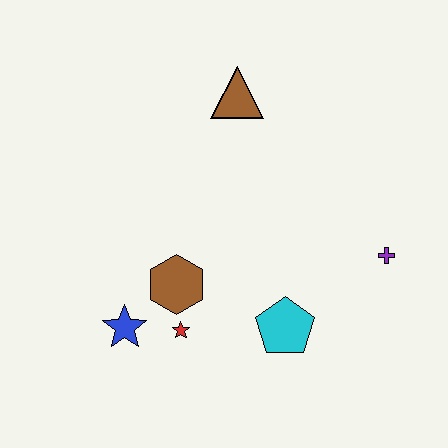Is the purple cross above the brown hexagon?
Yes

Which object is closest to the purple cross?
The cyan pentagon is closest to the purple cross.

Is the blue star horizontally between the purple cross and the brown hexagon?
No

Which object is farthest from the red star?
The brown triangle is farthest from the red star.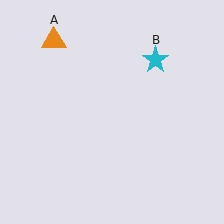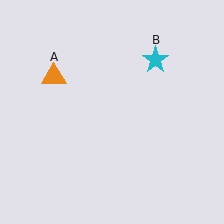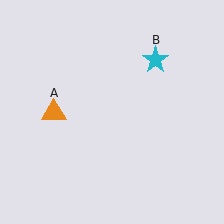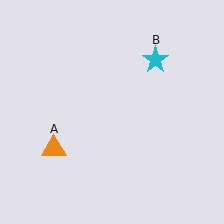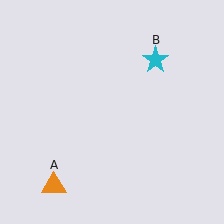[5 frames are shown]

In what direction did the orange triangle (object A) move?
The orange triangle (object A) moved down.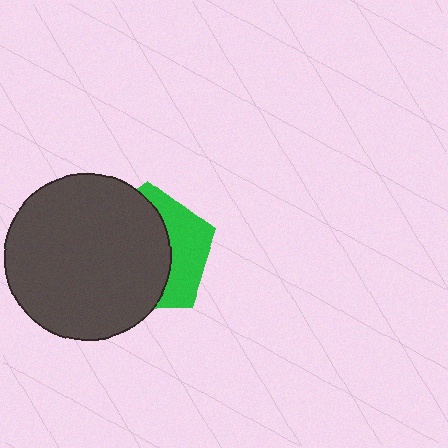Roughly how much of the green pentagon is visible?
A small part of it is visible (roughly 36%).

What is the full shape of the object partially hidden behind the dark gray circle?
The partially hidden object is a green pentagon.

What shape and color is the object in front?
The object in front is a dark gray circle.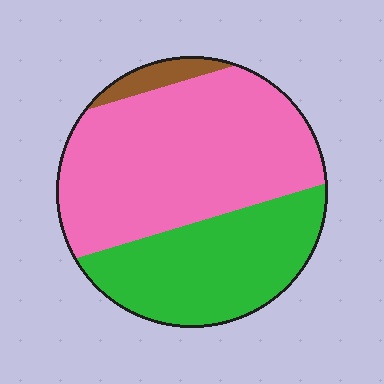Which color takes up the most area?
Pink, at roughly 60%.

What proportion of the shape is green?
Green takes up about three eighths (3/8) of the shape.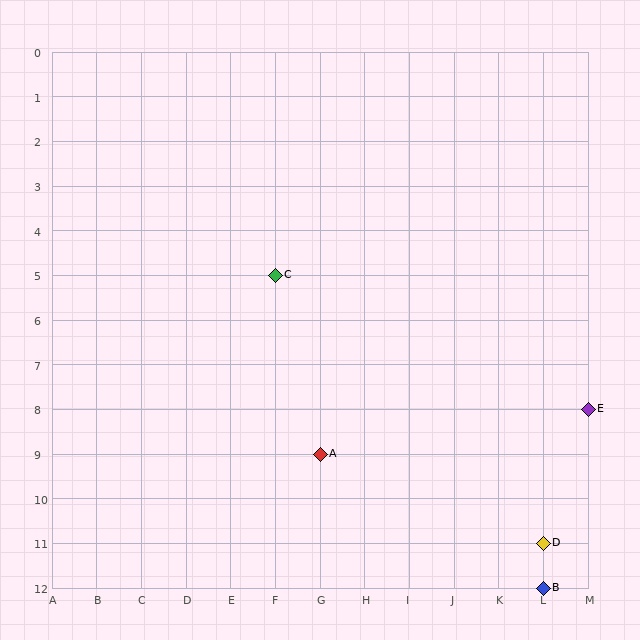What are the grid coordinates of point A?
Point A is at grid coordinates (G, 9).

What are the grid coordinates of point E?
Point E is at grid coordinates (M, 8).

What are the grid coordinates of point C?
Point C is at grid coordinates (F, 5).